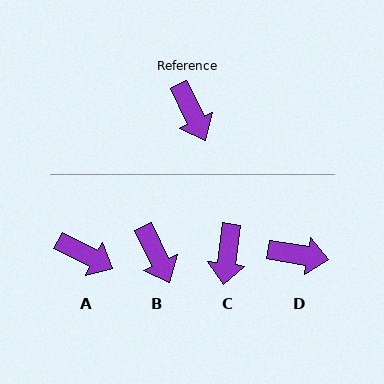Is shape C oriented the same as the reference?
No, it is off by about 33 degrees.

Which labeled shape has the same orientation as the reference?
B.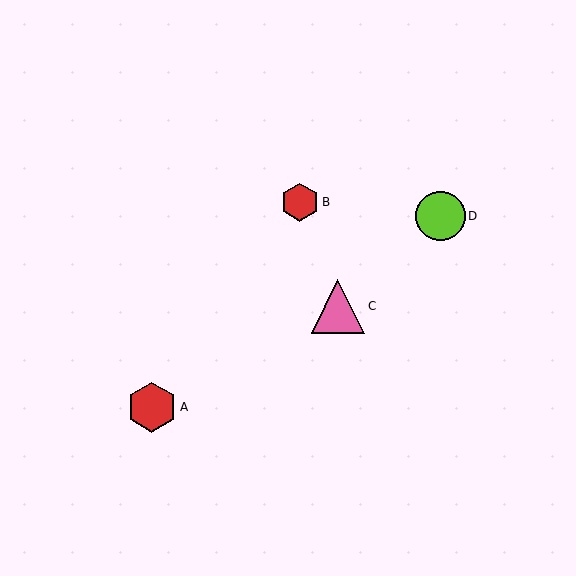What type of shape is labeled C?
Shape C is a pink triangle.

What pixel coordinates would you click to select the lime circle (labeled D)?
Click at (440, 216) to select the lime circle D.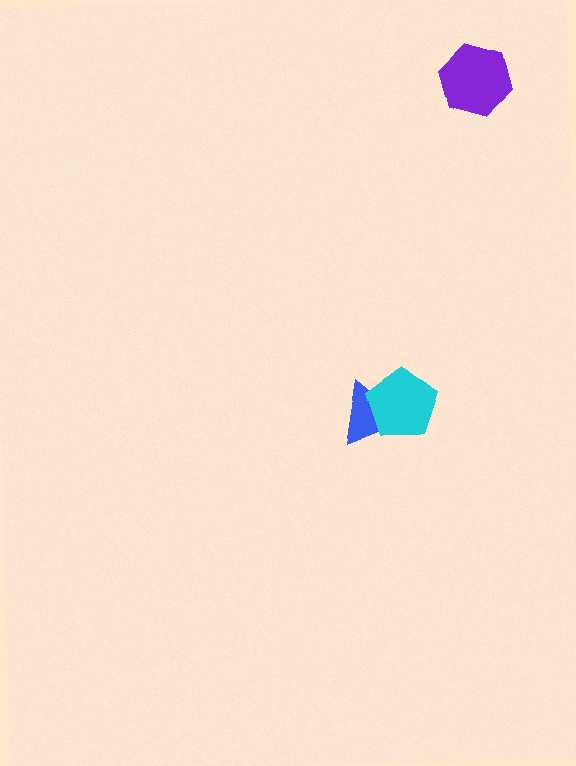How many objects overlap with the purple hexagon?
0 objects overlap with the purple hexagon.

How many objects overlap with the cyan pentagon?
1 object overlaps with the cyan pentagon.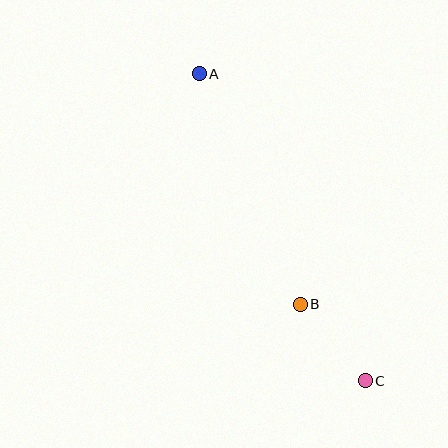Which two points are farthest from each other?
Points A and C are farthest from each other.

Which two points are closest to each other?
Points B and C are closest to each other.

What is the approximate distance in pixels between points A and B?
The distance between A and B is approximately 251 pixels.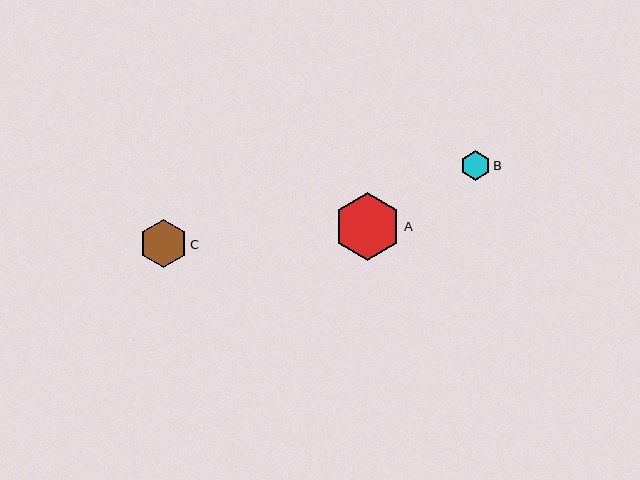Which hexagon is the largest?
Hexagon A is the largest with a size of approximately 68 pixels.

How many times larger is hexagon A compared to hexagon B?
Hexagon A is approximately 2.3 times the size of hexagon B.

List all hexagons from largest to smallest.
From largest to smallest: A, C, B.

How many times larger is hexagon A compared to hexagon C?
Hexagon A is approximately 1.4 times the size of hexagon C.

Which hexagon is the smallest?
Hexagon B is the smallest with a size of approximately 30 pixels.